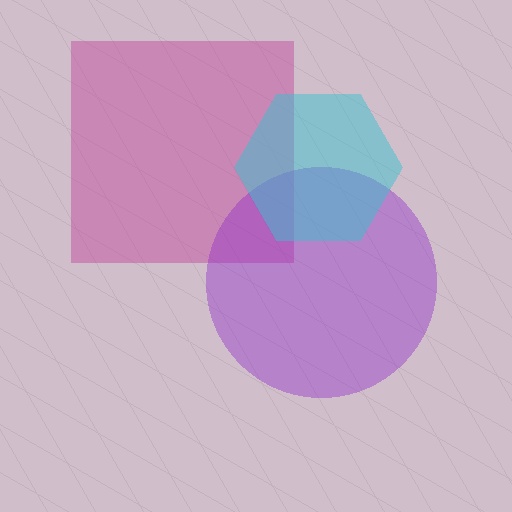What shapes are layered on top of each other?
The layered shapes are: a magenta square, a purple circle, a cyan hexagon.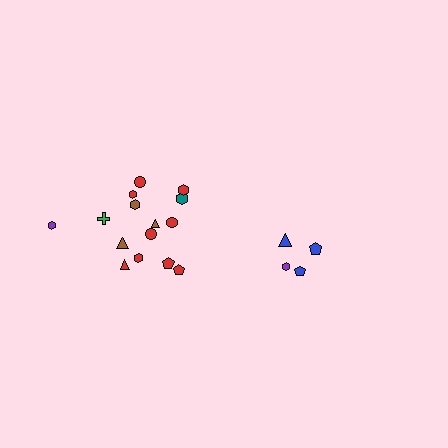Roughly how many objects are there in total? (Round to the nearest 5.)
Roughly 20 objects in total.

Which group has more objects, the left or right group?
The left group.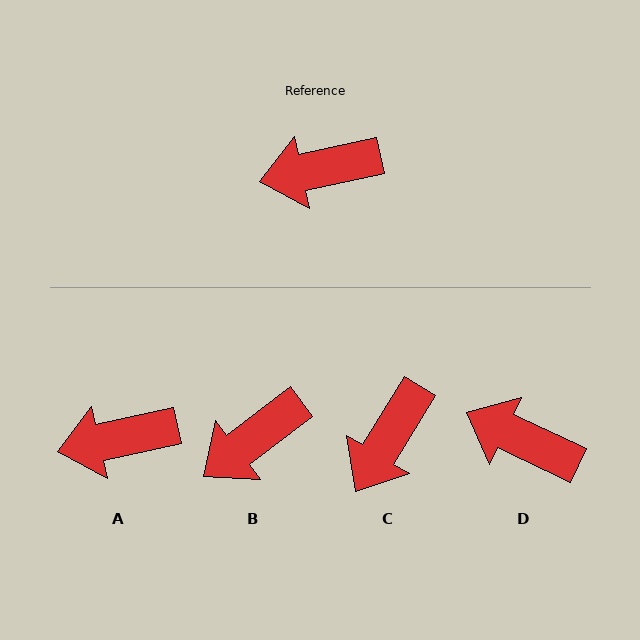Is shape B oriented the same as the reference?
No, it is off by about 25 degrees.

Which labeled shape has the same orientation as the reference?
A.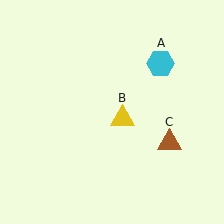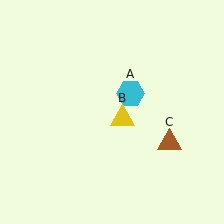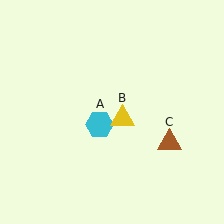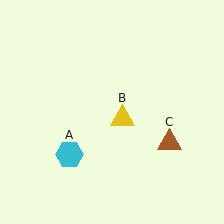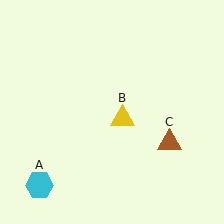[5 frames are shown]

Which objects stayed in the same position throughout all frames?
Yellow triangle (object B) and brown triangle (object C) remained stationary.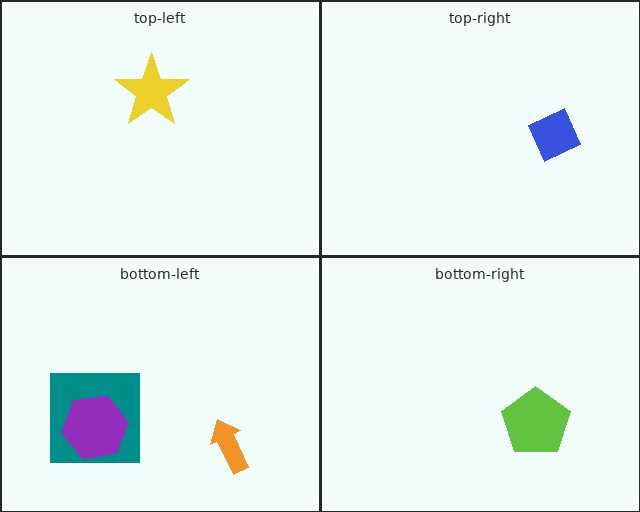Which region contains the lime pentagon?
The bottom-right region.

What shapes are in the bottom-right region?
The lime pentagon.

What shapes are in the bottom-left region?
The teal square, the purple hexagon, the orange arrow.